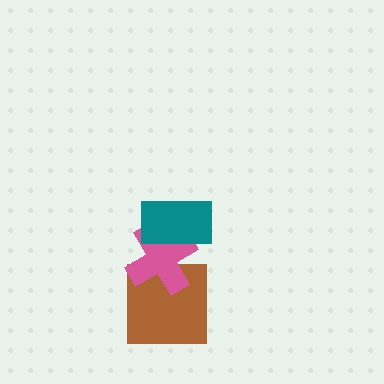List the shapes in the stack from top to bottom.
From top to bottom: the teal rectangle, the pink cross, the brown square.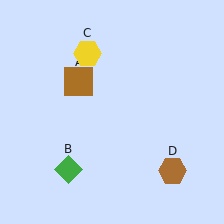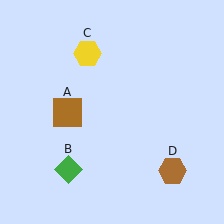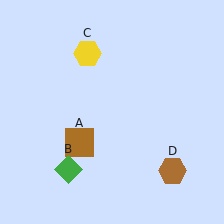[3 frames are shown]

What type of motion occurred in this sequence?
The brown square (object A) rotated counterclockwise around the center of the scene.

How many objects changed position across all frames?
1 object changed position: brown square (object A).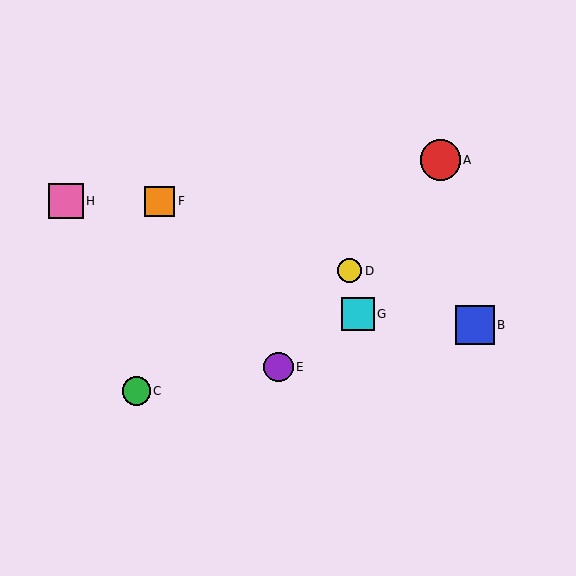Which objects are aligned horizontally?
Objects F, H are aligned horizontally.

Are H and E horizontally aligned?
No, H is at y≈201 and E is at y≈367.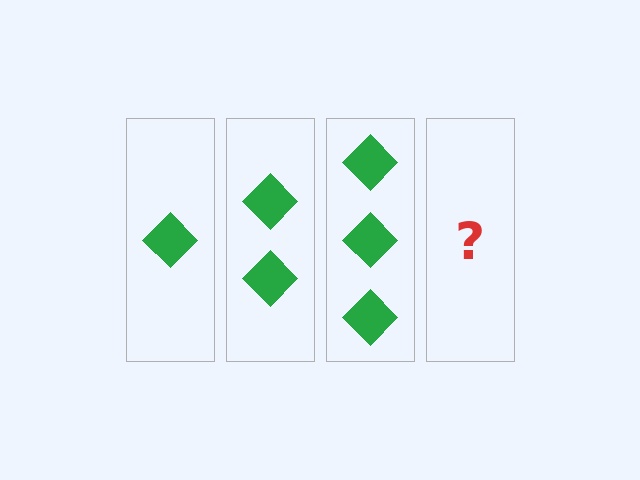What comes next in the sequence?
The next element should be 4 diamonds.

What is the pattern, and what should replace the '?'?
The pattern is that each step adds one more diamond. The '?' should be 4 diamonds.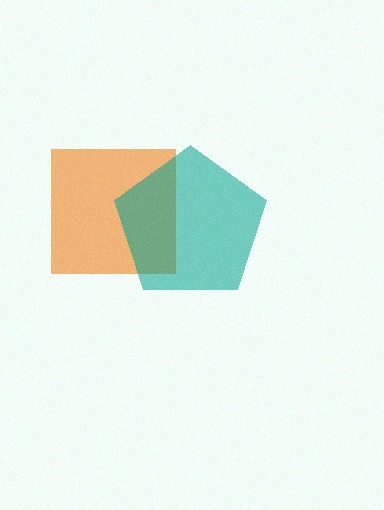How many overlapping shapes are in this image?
There are 2 overlapping shapes in the image.